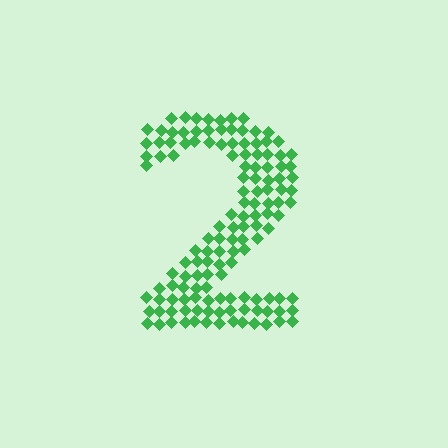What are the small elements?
The small elements are diamonds.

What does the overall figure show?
The overall figure shows the digit 2.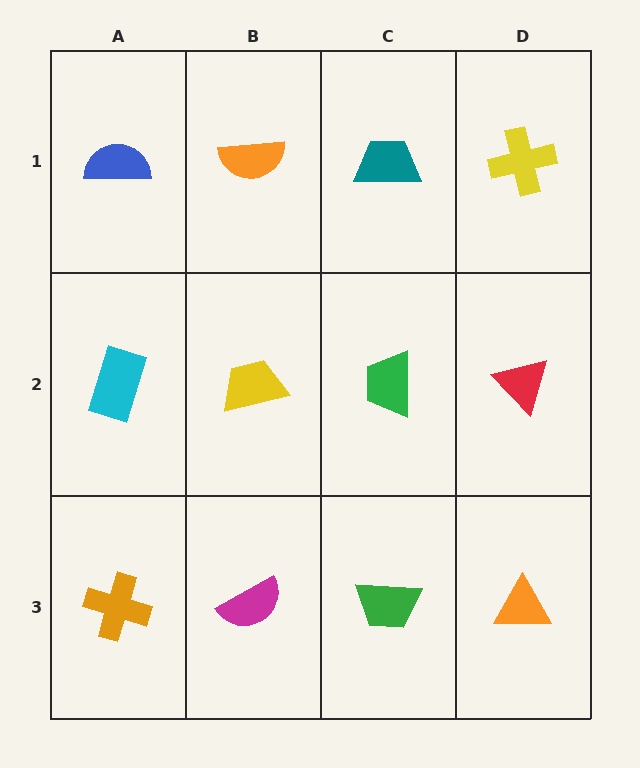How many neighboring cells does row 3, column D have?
2.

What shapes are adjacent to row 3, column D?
A red triangle (row 2, column D), a green trapezoid (row 3, column C).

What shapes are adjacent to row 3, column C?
A green trapezoid (row 2, column C), a magenta semicircle (row 3, column B), an orange triangle (row 3, column D).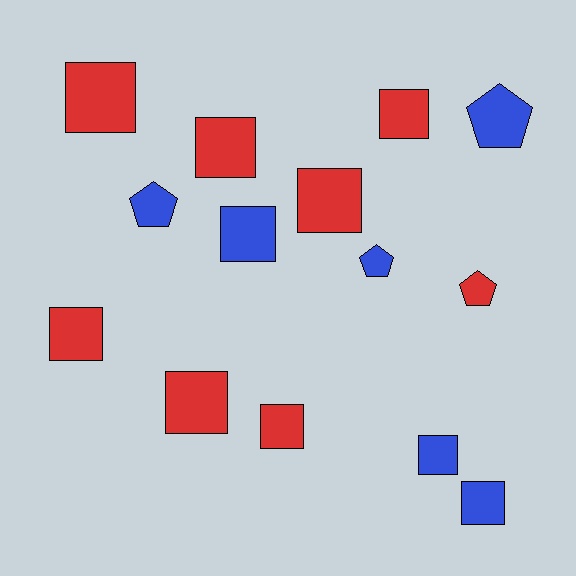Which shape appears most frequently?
Square, with 10 objects.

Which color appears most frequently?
Red, with 8 objects.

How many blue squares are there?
There are 3 blue squares.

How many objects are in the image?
There are 14 objects.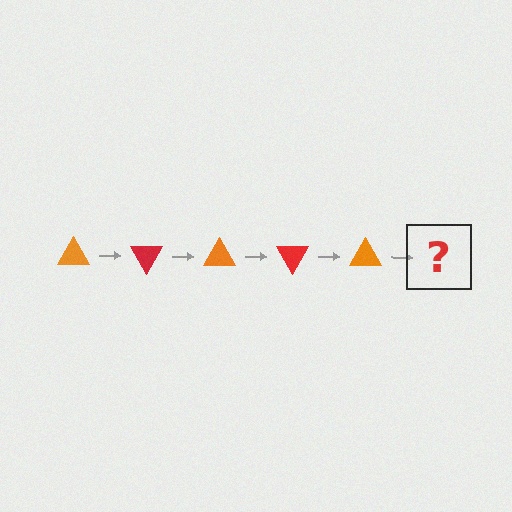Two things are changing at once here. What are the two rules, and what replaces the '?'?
The two rules are that it rotates 60 degrees each step and the color cycles through orange and red. The '?' should be a red triangle, rotated 300 degrees from the start.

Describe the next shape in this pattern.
It should be a red triangle, rotated 300 degrees from the start.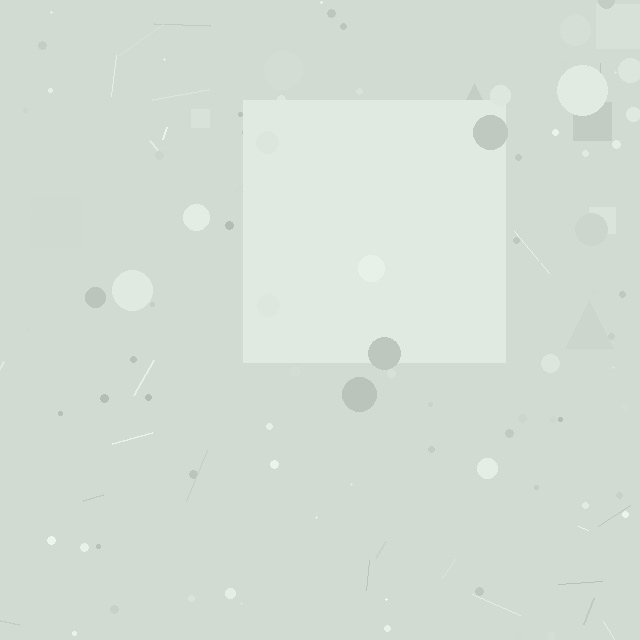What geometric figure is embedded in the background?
A square is embedded in the background.